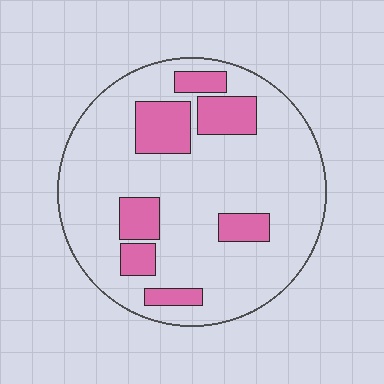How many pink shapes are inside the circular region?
7.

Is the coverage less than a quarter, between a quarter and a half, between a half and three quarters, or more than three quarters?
Less than a quarter.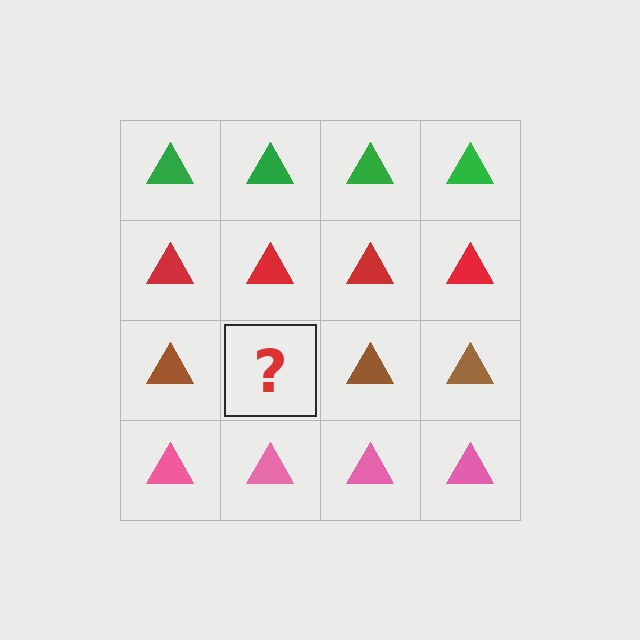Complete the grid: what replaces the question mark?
The question mark should be replaced with a brown triangle.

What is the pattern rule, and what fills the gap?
The rule is that each row has a consistent color. The gap should be filled with a brown triangle.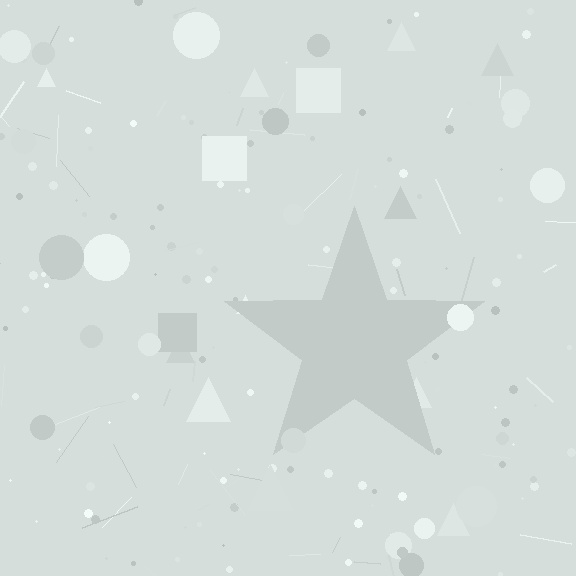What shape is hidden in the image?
A star is hidden in the image.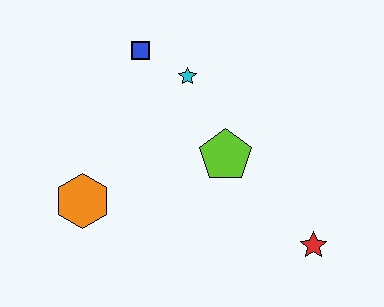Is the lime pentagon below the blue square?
Yes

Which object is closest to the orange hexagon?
The lime pentagon is closest to the orange hexagon.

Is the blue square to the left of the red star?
Yes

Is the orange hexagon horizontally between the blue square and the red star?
No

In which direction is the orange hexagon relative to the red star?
The orange hexagon is to the left of the red star.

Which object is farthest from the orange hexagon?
The red star is farthest from the orange hexagon.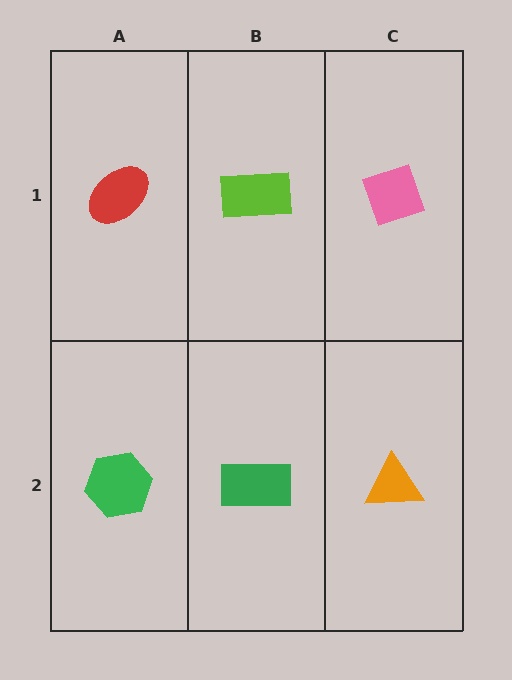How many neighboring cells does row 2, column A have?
2.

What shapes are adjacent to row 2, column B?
A lime rectangle (row 1, column B), a green hexagon (row 2, column A), an orange triangle (row 2, column C).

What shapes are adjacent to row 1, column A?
A green hexagon (row 2, column A), a lime rectangle (row 1, column B).